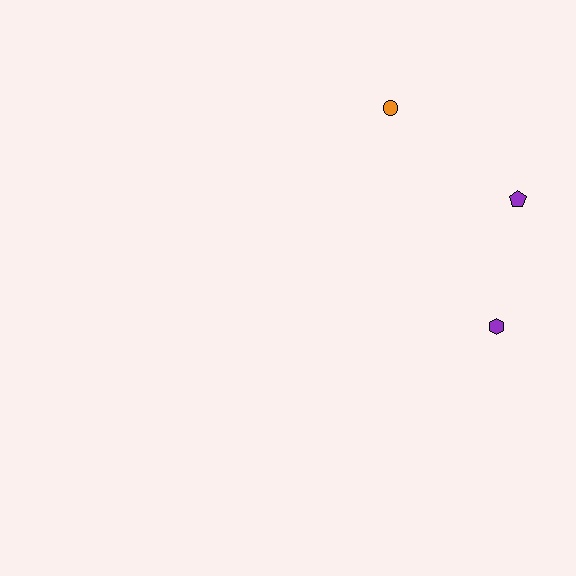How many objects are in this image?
There are 3 objects.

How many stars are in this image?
There are no stars.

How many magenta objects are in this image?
There are no magenta objects.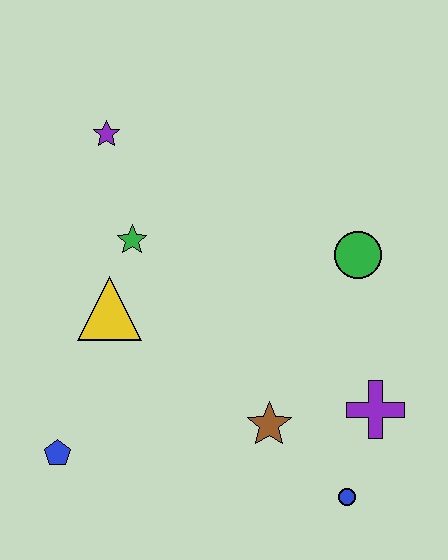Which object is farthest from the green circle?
The blue pentagon is farthest from the green circle.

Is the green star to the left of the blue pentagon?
No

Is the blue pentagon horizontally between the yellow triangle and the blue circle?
No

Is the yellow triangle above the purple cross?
Yes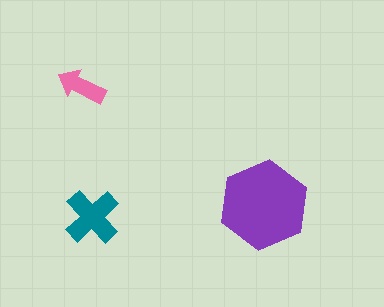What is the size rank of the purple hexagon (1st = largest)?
1st.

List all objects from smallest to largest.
The pink arrow, the teal cross, the purple hexagon.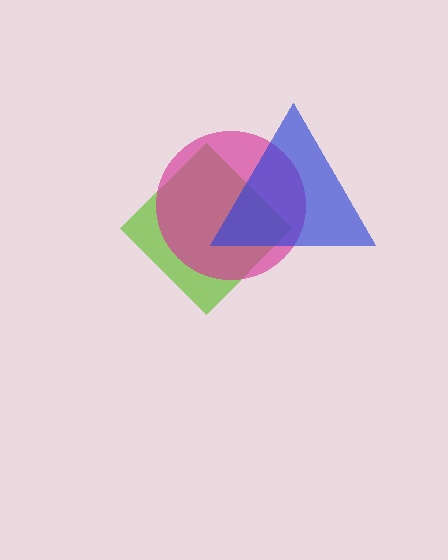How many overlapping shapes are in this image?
There are 3 overlapping shapes in the image.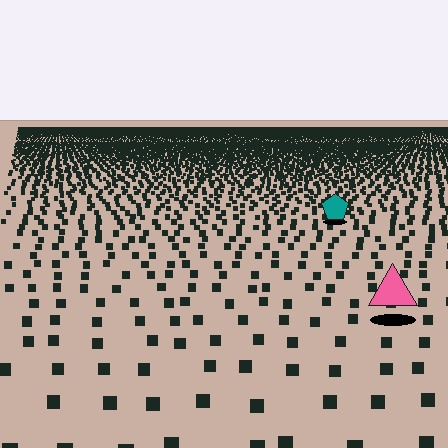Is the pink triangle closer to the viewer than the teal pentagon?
Yes. The pink triangle is closer — you can tell from the texture gradient: the ground texture is coarser near it.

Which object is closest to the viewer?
The pink triangle is closest. The texture marks near it are larger and more spread out.